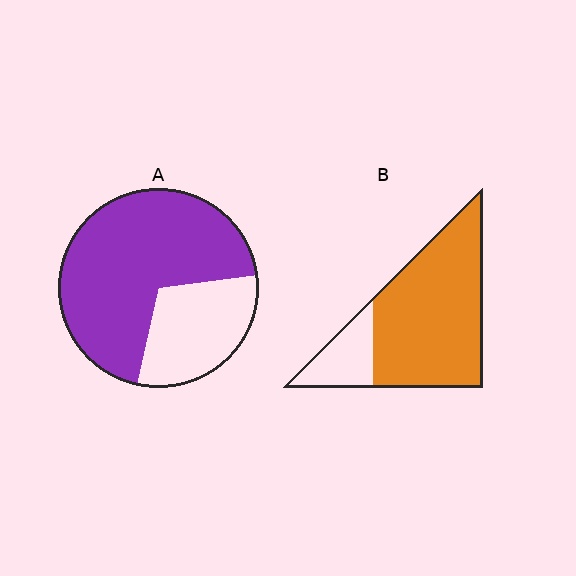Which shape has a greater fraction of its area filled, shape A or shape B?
Shape B.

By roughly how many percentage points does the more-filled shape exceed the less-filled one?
By roughly 10 percentage points (B over A).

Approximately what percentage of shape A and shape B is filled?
A is approximately 70% and B is approximately 80%.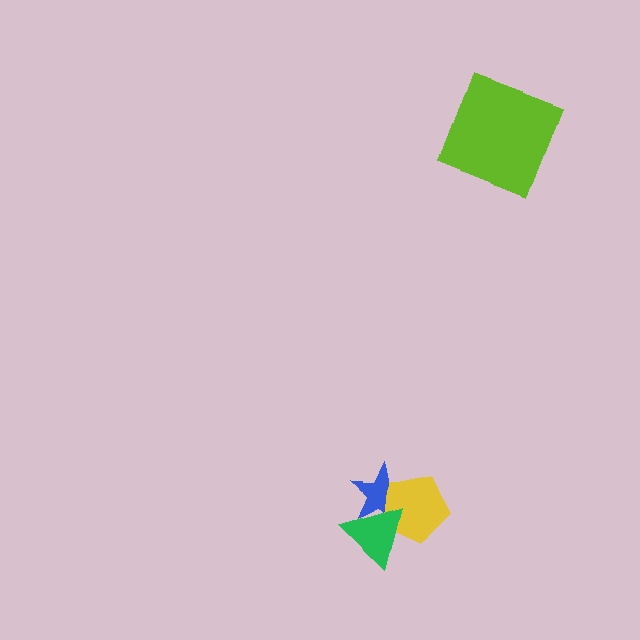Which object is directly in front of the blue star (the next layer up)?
The yellow pentagon is directly in front of the blue star.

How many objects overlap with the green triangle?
2 objects overlap with the green triangle.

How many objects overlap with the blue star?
2 objects overlap with the blue star.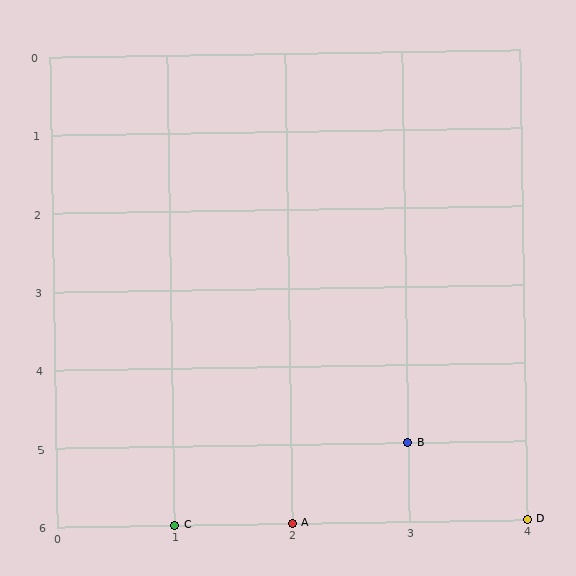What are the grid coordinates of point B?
Point B is at grid coordinates (3, 5).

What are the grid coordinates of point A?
Point A is at grid coordinates (2, 6).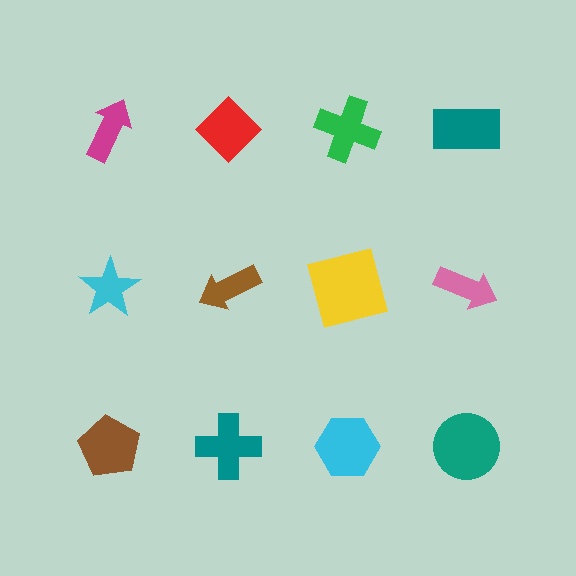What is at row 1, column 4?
A teal rectangle.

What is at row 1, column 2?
A red diamond.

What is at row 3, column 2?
A teal cross.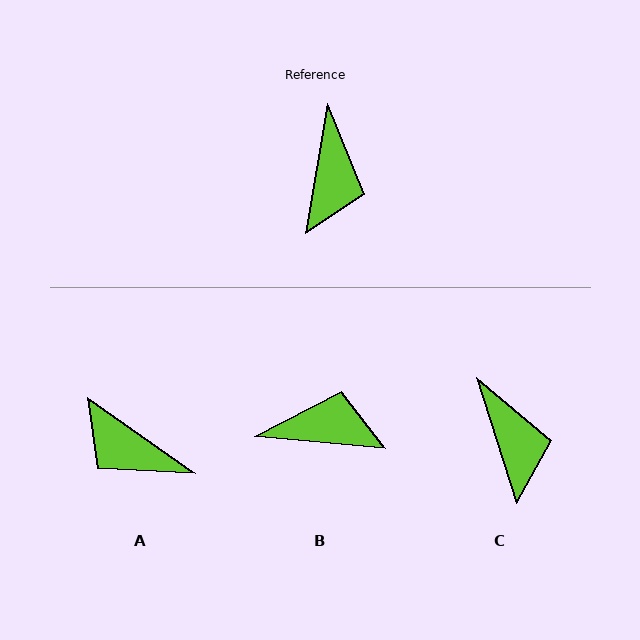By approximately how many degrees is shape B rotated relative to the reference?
Approximately 95 degrees counter-clockwise.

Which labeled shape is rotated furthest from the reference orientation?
A, about 116 degrees away.